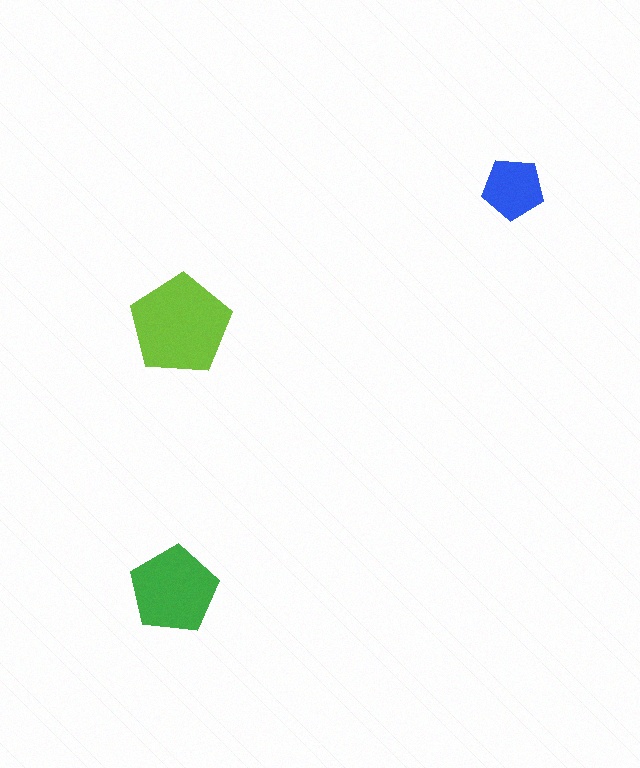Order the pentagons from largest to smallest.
the lime one, the green one, the blue one.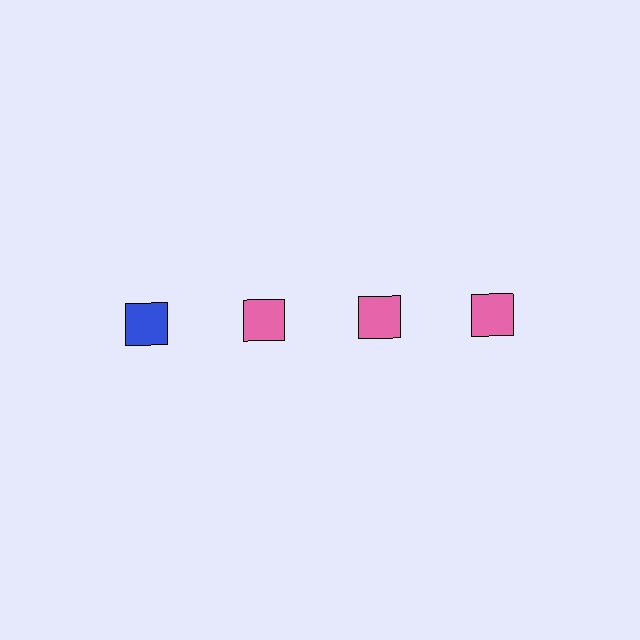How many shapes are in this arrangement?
There are 4 shapes arranged in a grid pattern.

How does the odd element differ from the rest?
It has a different color: blue instead of pink.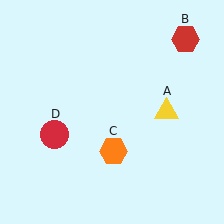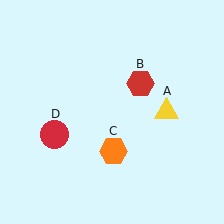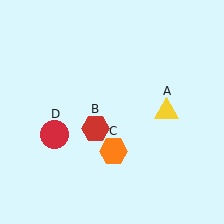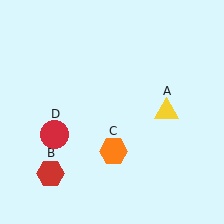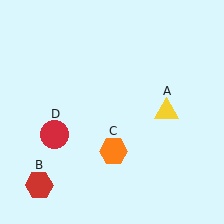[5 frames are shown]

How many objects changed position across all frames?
1 object changed position: red hexagon (object B).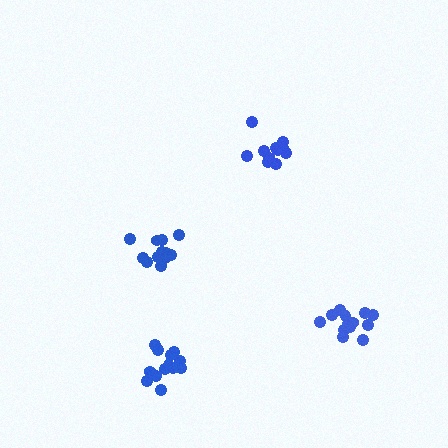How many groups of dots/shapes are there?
There are 4 groups.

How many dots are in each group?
Group 1: 12 dots, Group 2: 13 dots, Group 3: 13 dots, Group 4: 13 dots (51 total).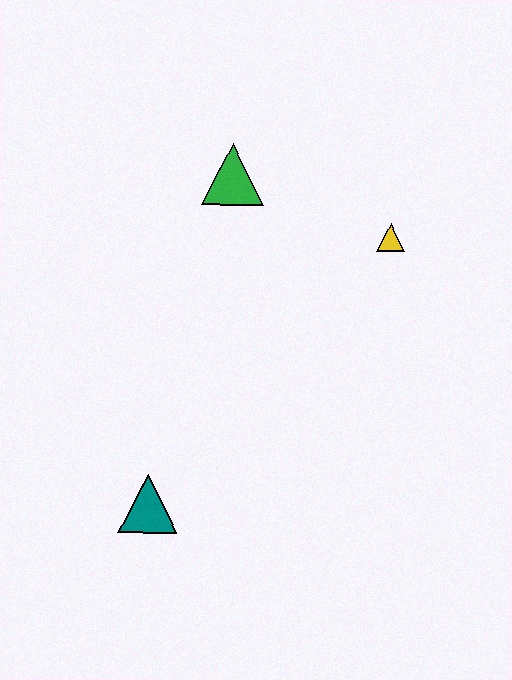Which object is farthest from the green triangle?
The teal triangle is farthest from the green triangle.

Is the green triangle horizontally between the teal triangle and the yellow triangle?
Yes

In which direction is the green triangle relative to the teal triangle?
The green triangle is above the teal triangle.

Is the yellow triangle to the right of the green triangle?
Yes